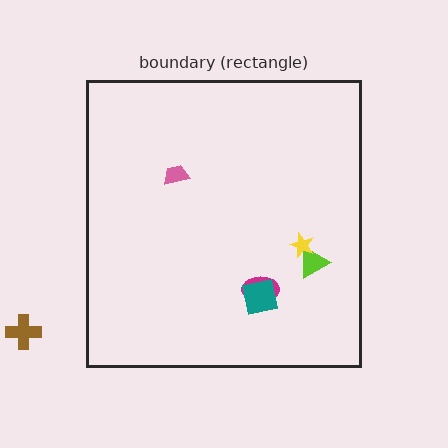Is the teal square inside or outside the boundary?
Inside.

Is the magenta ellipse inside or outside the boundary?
Inside.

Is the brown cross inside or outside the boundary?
Outside.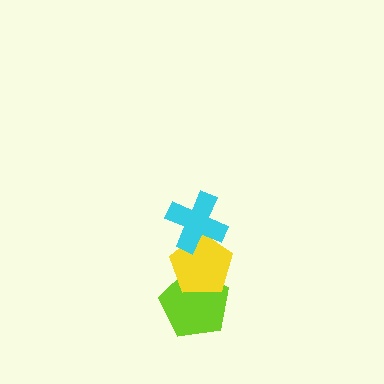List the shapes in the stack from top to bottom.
From top to bottom: the cyan cross, the yellow pentagon, the lime pentagon.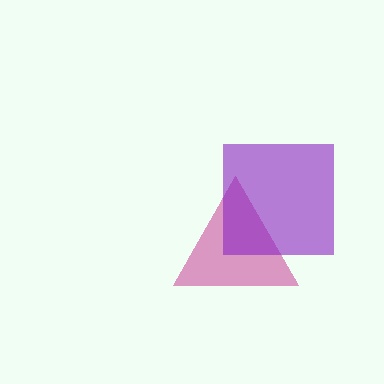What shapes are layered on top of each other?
The layered shapes are: a magenta triangle, a purple square.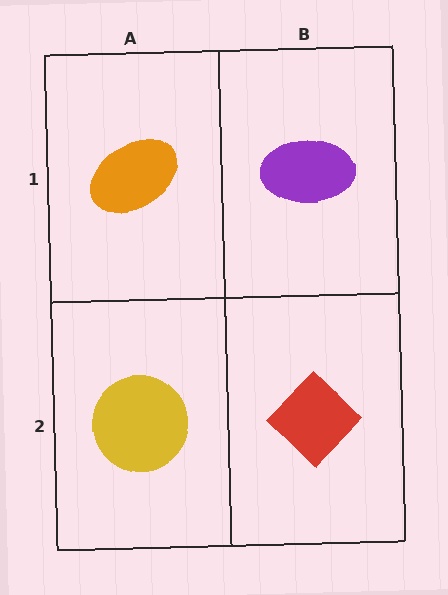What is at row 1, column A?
An orange ellipse.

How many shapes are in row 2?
2 shapes.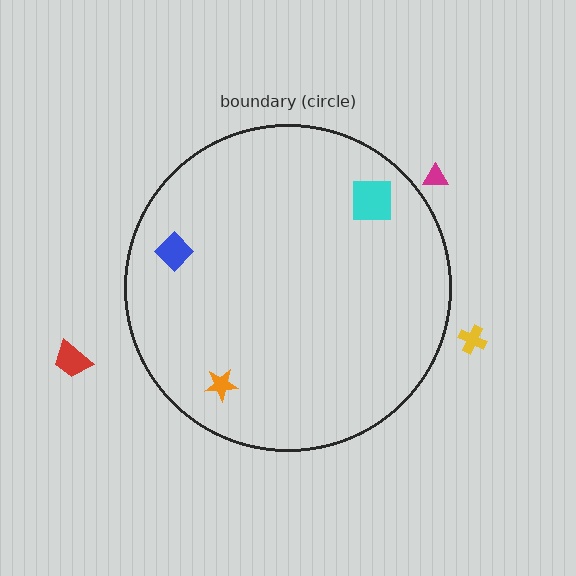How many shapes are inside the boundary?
3 inside, 3 outside.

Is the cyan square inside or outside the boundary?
Inside.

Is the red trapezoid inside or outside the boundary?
Outside.